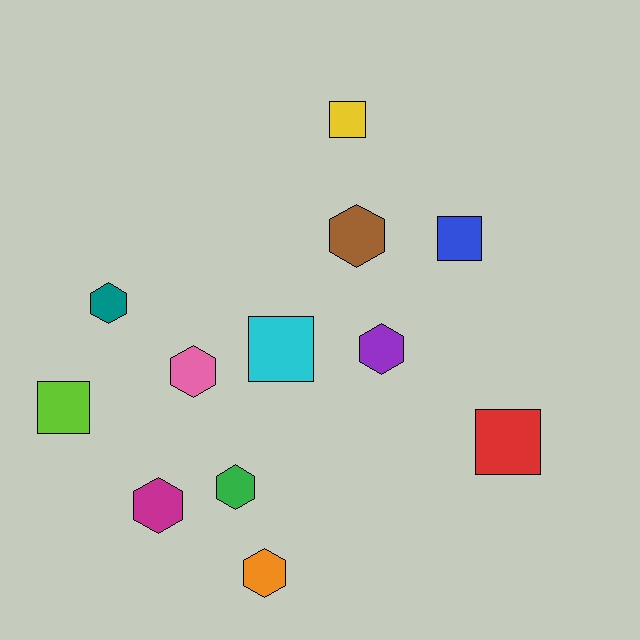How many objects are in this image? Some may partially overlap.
There are 12 objects.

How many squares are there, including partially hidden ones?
There are 5 squares.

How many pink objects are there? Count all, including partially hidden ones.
There is 1 pink object.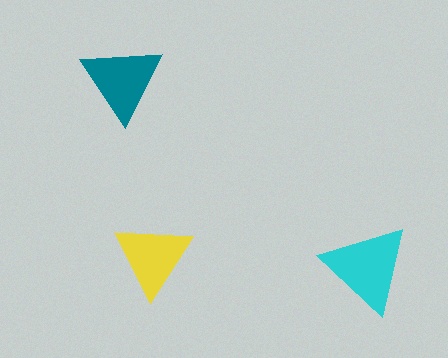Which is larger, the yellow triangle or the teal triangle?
The teal one.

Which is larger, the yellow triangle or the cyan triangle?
The cyan one.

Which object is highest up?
The teal triangle is topmost.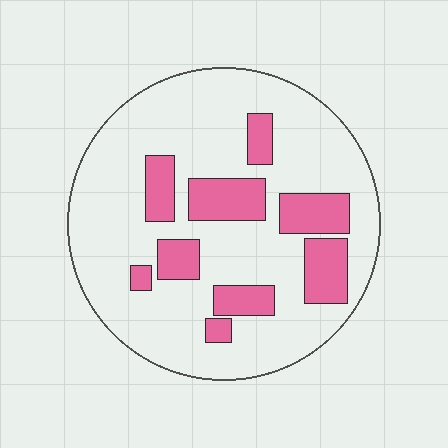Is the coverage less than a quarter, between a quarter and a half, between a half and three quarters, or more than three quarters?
Less than a quarter.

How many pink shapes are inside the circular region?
9.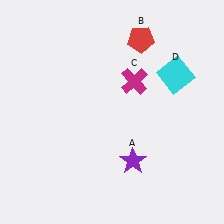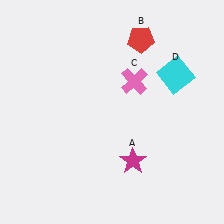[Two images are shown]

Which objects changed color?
A changed from purple to magenta. C changed from magenta to pink.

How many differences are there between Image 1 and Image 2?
There are 2 differences between the two images.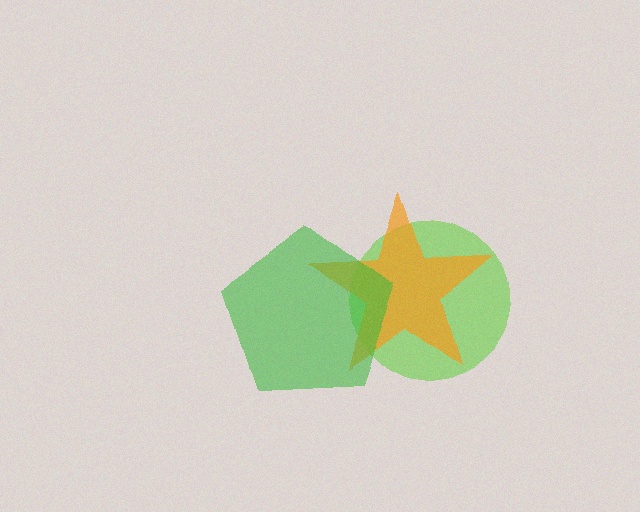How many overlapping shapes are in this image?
There are 3 overlapping shapes in the image.